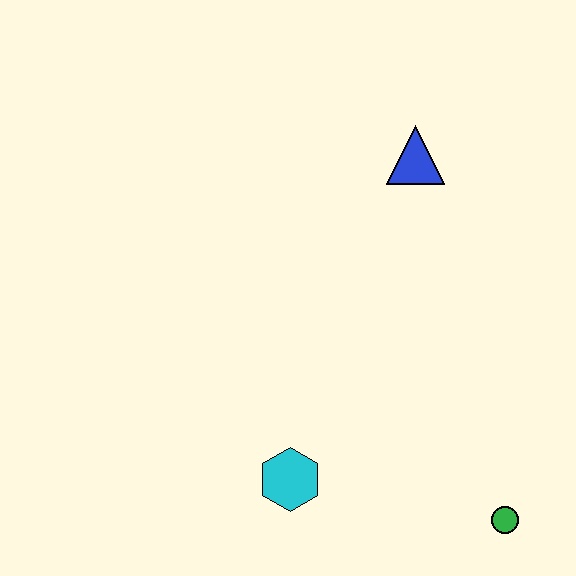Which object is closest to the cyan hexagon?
The green circle is closest to the cyan hexagon.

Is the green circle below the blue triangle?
Yes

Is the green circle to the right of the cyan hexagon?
Yes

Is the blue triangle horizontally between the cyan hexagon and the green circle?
Yes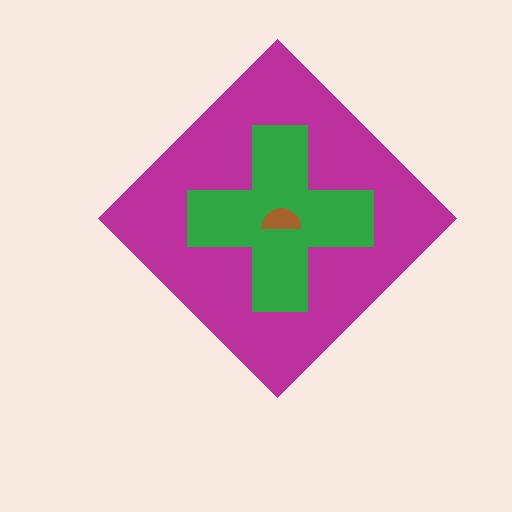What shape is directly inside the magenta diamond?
The green cross.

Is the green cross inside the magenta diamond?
Yes.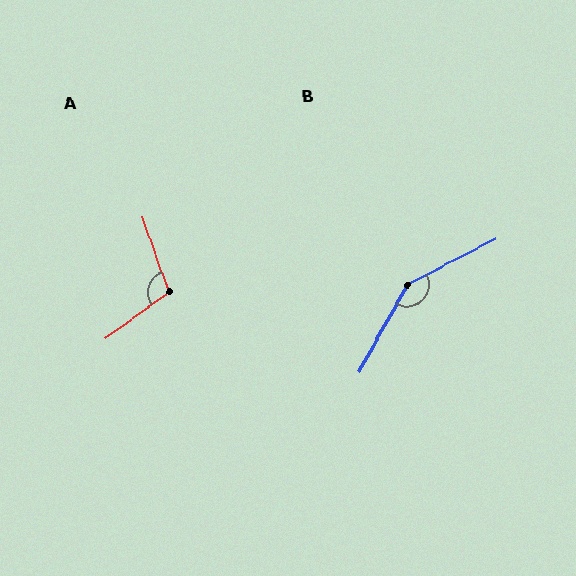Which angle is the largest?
B, at approximately 146 degrees.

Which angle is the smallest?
A, at approximately 107 degrees.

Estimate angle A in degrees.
Approximately 107 degrees.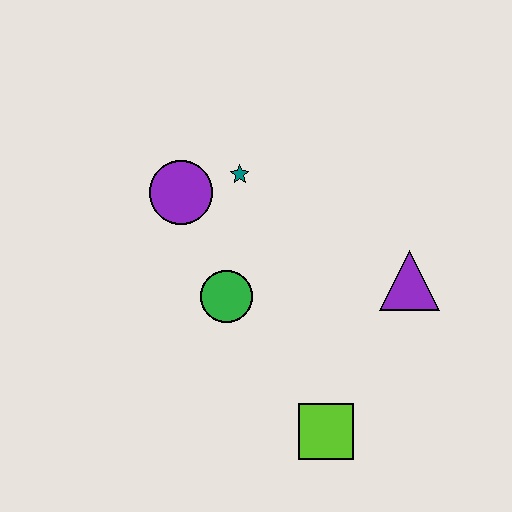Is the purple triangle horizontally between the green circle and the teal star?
No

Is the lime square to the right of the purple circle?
Yes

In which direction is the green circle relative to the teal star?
The green circle is below the teal star.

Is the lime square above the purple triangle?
No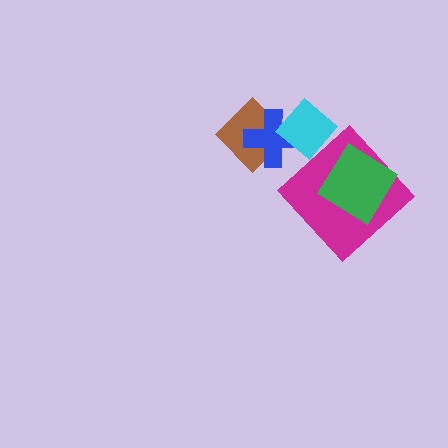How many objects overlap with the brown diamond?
2 objects overlap with the brown diamond.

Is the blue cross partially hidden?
Yes, it is partially covered by another shape.